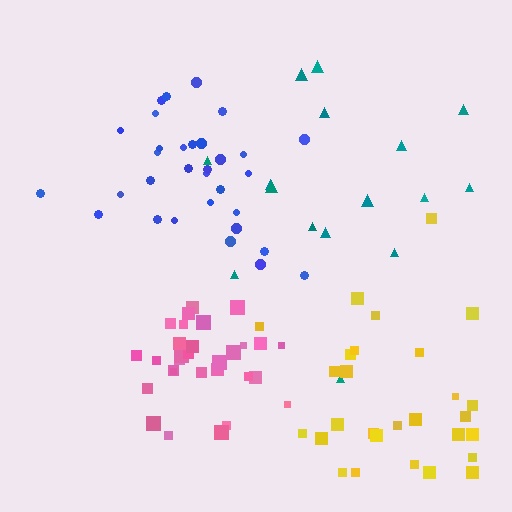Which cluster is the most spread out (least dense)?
Teal.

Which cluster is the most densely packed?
Pink.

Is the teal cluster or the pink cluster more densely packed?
Pink.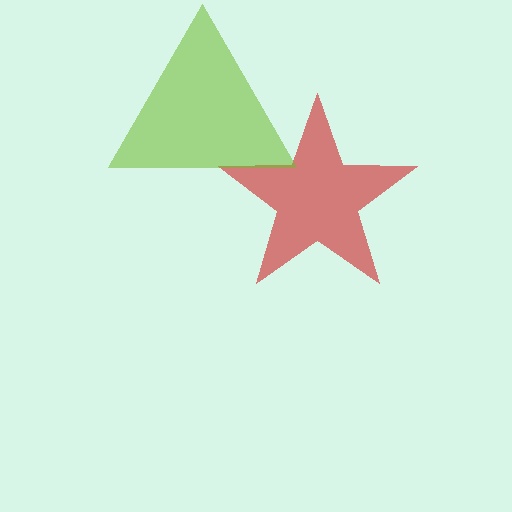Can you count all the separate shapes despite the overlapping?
Yes, there are 2 separate shapes.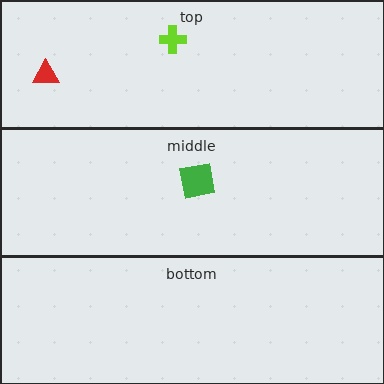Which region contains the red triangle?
The top region.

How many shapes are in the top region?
2.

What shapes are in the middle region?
The green square.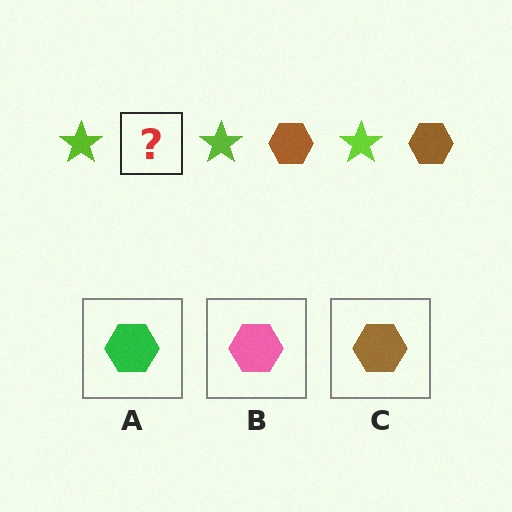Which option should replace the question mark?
Option C.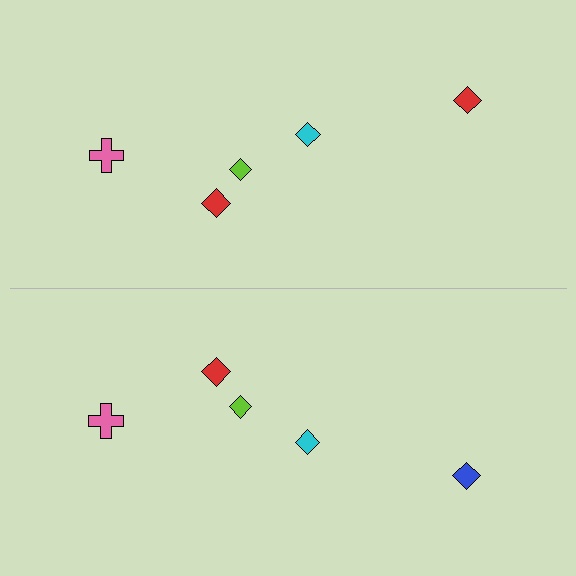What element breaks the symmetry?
The blue diamond on the bottom side breaks the symmetry — its mirror counterpart is red.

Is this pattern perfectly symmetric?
No, the pattern is not perfectly symmetric. The blue diamond on the bottom side breaks the symmetry — its mirror counterpart is red.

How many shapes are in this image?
There are 10 shapes in this image.